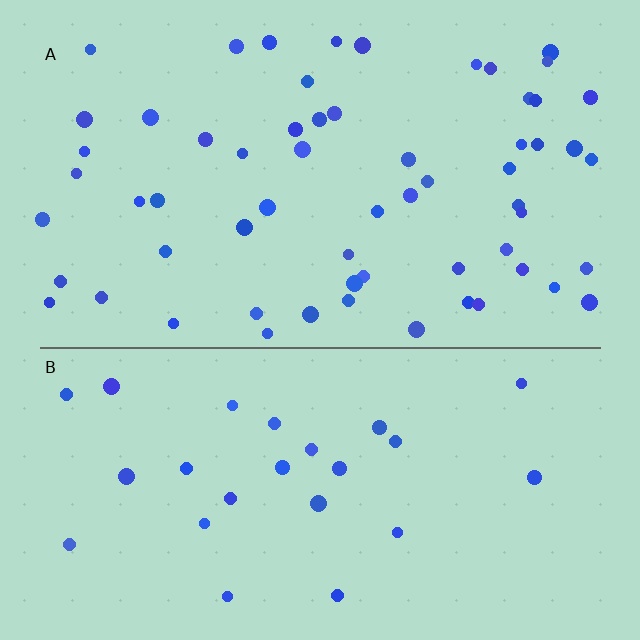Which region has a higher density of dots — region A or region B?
A (the top).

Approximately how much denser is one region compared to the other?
Approximately 2.4× — region A over region B.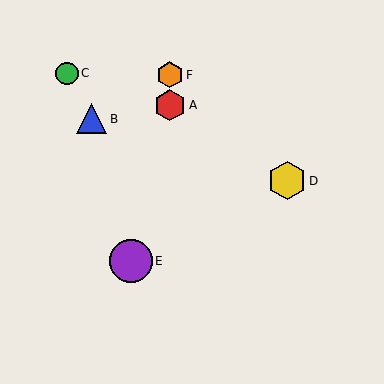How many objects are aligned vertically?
2 objects (A, F) are aligned vertically.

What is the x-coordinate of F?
Object F is at x≈170.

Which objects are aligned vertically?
Objects A, F are aligned vertically.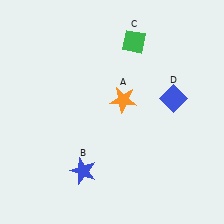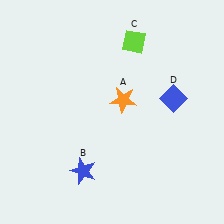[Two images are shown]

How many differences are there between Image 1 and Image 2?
There is 1 difference between the two images.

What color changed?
The diamond (C) changed from green in Image 1 to lime in Image 2.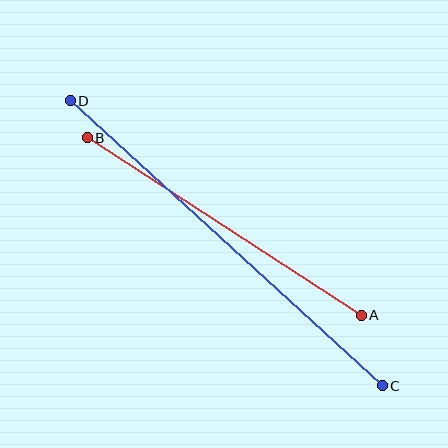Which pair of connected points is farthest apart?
Points C and D are farthest apart.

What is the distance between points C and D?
The distance is approximately 422 pixels.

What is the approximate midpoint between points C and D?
The midpoint is at approximately (226, 243) pixels.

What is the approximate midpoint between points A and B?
The midpoint is at approximately (224, 226) pixels.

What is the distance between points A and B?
The distance is approximately 327 pixels.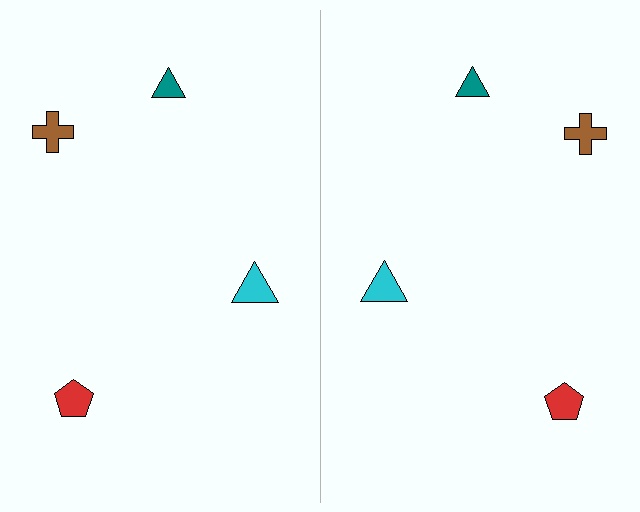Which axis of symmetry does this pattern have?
The pattern has a vertical axis of symmetry running through the center of the image.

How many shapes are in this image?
There are 8 shapes in this image.